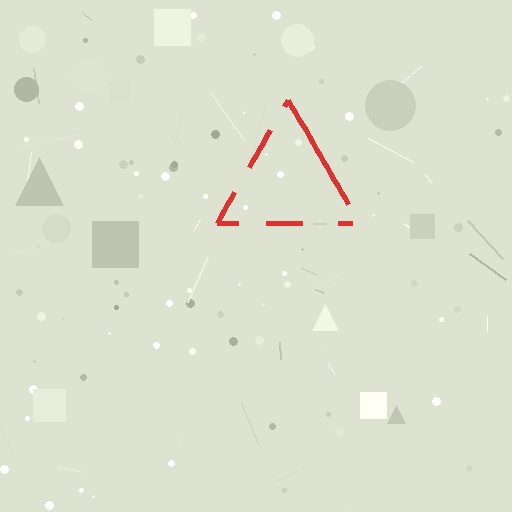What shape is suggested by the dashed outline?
The dashed outline suggests a triangle.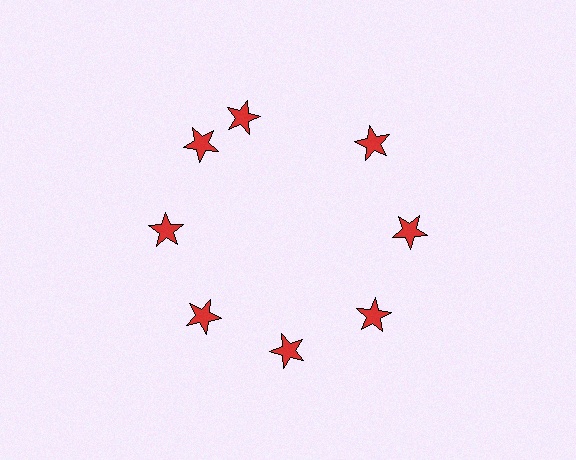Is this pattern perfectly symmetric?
No. The 8 red stars are arranged in a ring, but one element near the 12 o'clock position is rotated out of alignment along the ring, breaking the 8-fold rotational symmetry.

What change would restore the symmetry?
The symmetry would be restored by rotating it back into even spacing with its neighbors so that all 8 stars sit at equal angles and equal distance from the center.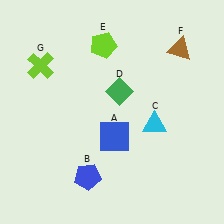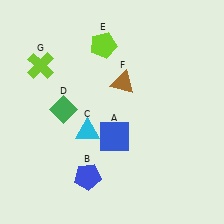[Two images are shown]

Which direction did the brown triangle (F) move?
The brown triangle (F) moved left.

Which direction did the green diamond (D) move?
The green diamond (D) moved left.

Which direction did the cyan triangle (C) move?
The cyan triangle (C) moved left.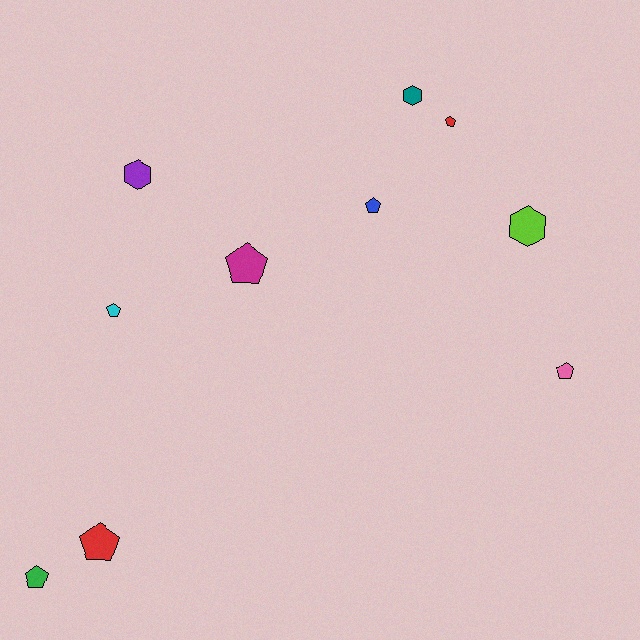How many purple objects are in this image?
There is 1 purple object.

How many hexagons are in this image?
There are 3 hexagons.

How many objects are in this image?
There are 10 objects.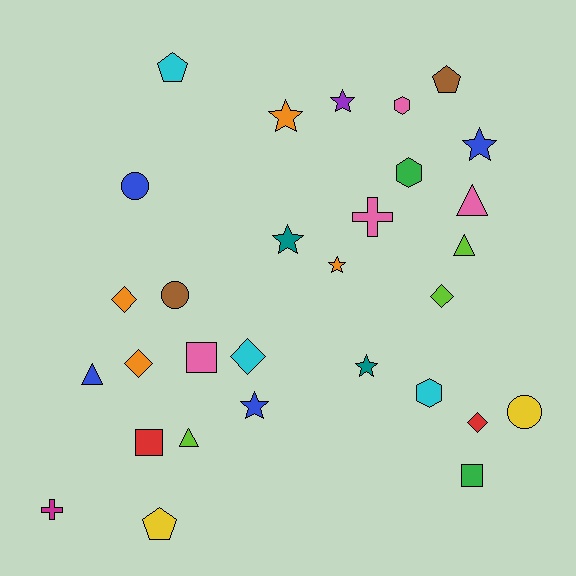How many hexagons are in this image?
There are 3 hexagons.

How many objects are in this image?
There are 30 objects.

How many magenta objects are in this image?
There is 1 magenta object.